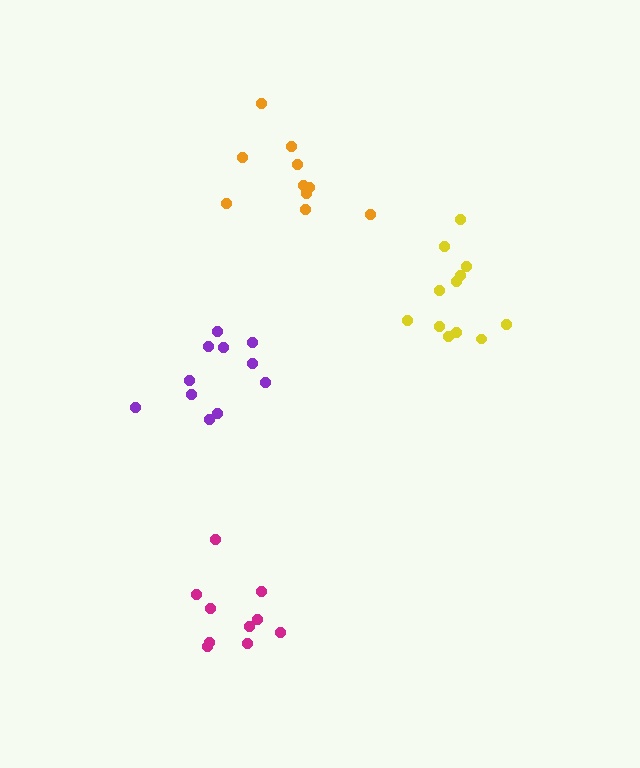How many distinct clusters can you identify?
There are 4 distinct clusters.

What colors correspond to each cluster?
The clusters are colored: purple, yellow, magenta, orange.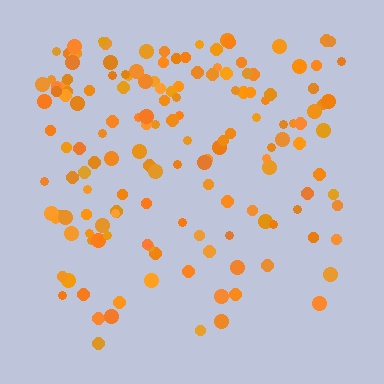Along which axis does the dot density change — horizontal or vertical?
Vertical.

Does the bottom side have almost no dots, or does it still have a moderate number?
Still a moderate number, just noticeably fewer than the top.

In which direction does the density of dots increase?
From bottom to top, with the top side densest.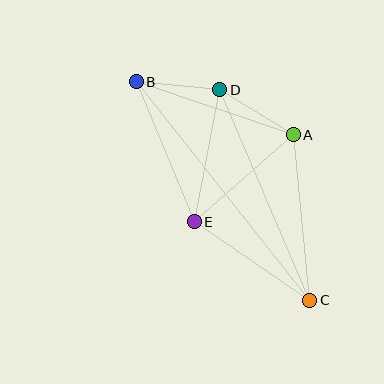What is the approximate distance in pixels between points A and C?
The distance between A and C is approximately 166 pixels.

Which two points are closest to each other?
Points B and D are closest to each other.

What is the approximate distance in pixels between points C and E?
The distance between C and E is approximately 139 pixels.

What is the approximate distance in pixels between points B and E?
The distance between B and E is approximately 152 pixels.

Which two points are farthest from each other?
Points B and C are farthest from each other.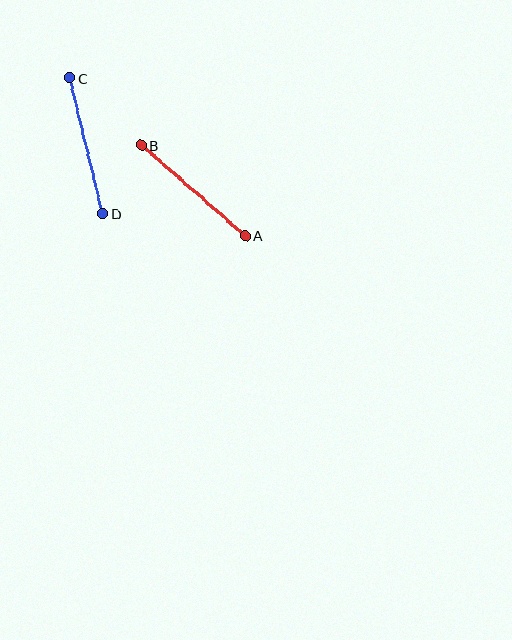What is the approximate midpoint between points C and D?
The midpoint is at approximately (86, 146) pixels.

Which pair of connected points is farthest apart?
Points C and D are farthest apart.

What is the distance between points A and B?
The distance is approximately 138 pixels.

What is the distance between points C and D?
The distance is approximately 139 pixels.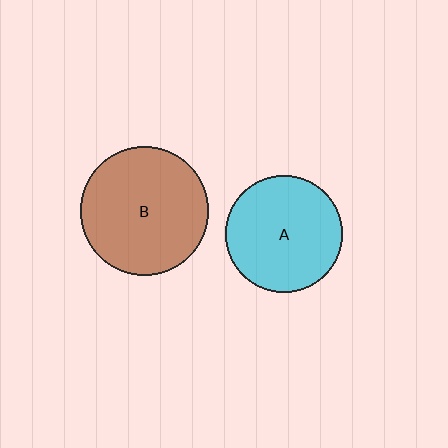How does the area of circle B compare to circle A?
Approximately 1.2 times.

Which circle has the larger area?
Circle B (brown).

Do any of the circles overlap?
No, none of the circles overlap.